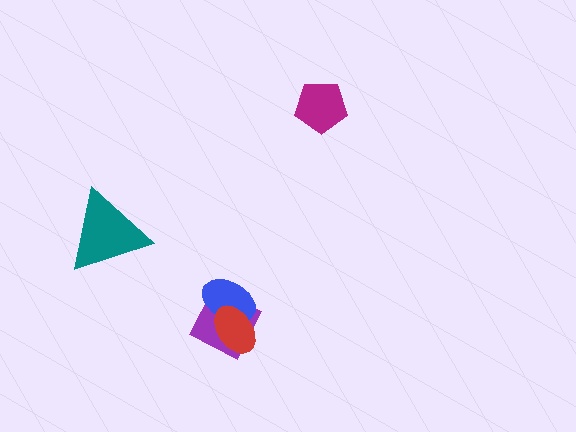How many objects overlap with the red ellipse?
2 objects overlap with the red ellipse.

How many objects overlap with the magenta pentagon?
0 objects overlap with the magenta pentagon.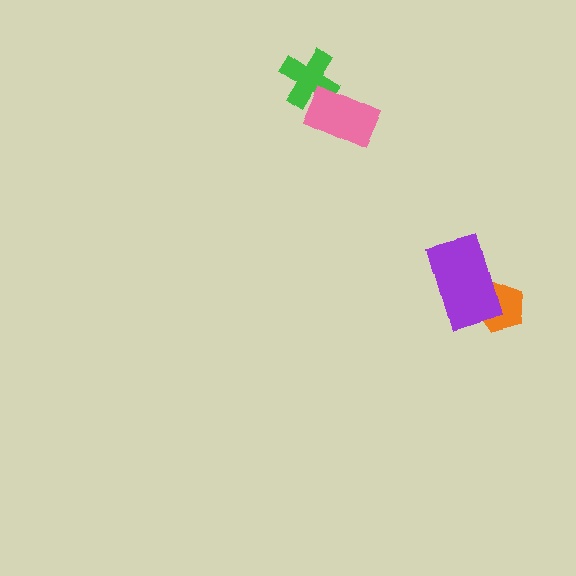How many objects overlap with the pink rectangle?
1 object overlaps with the pink rectangle.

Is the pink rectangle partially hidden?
No, no other shape covers it.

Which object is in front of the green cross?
The pink rectangle is in front of the green cross.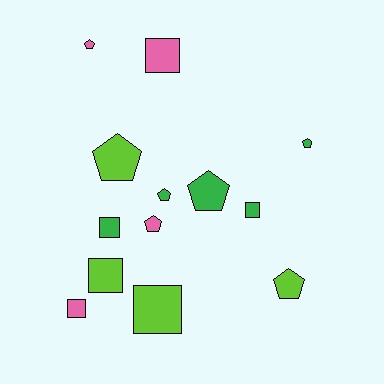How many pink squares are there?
There are 2 pink squares.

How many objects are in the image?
There are 13 objects.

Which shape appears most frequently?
Pentagon, with 7 objects.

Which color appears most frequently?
Green, with 5 objects.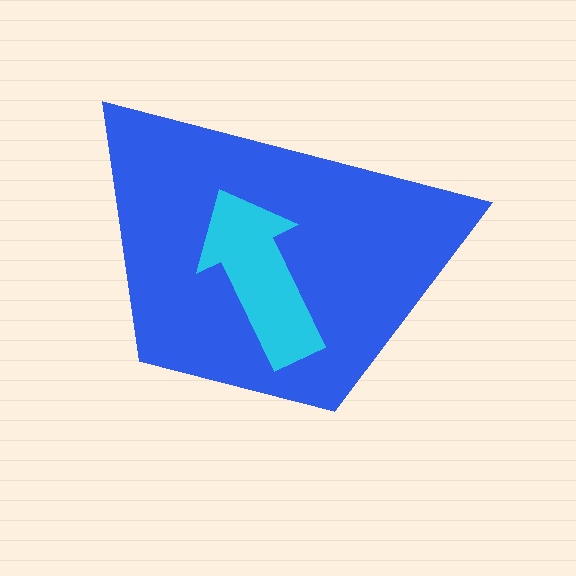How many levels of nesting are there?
2.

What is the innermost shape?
The cyan arrow.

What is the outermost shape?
The blue trapezoid.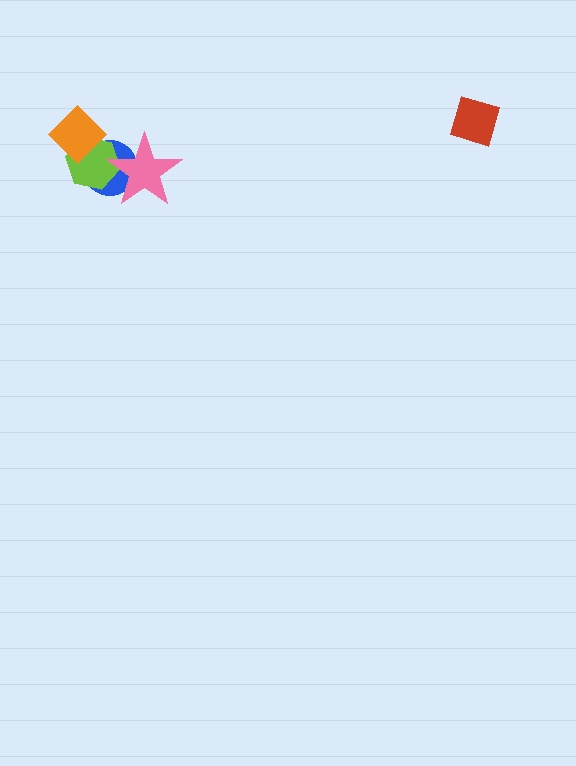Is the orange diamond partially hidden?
No, no other shape covers it.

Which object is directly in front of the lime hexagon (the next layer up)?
The orange diamond is directly in front of the lime hexagon.